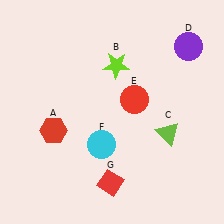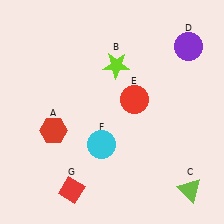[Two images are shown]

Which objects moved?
The objects that moved are: the lime triangle (C), the red diamond (G).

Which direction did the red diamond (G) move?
The red diamond (G) moved left.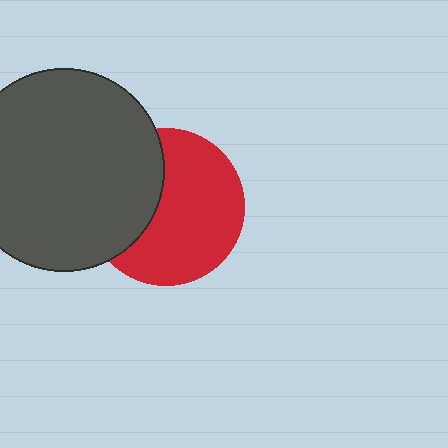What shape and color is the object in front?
The object in front is a dark gray circle.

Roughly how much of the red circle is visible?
About half of it is visible (roughly 64%).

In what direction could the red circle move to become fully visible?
The red circle could move right. That would shift it out from behind the dark gray circle entirely.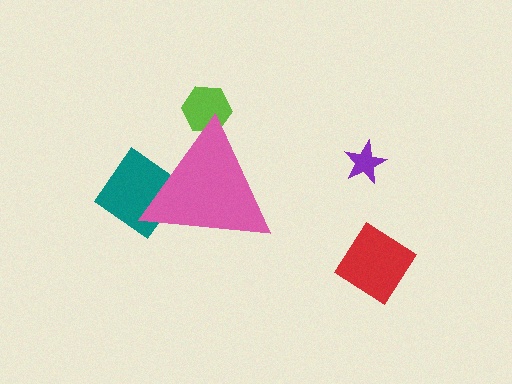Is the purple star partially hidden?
No, the purple star is fully visible.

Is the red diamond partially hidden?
No, the red diamond is fully visible.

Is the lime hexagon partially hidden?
Yes, the lime hexagon is partially hidden behind the pink triangle.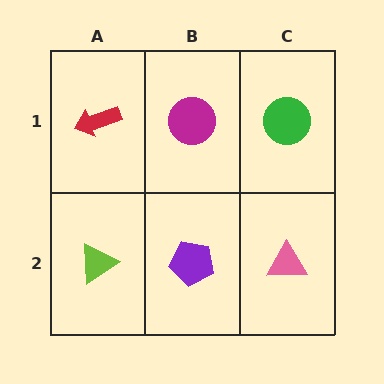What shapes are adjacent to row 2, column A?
A red arrow (row 1, column A), a purple pentagon (row 2, column B).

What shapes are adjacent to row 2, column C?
A green circle (row 1, column C), a purple pentagon (row 2, column B).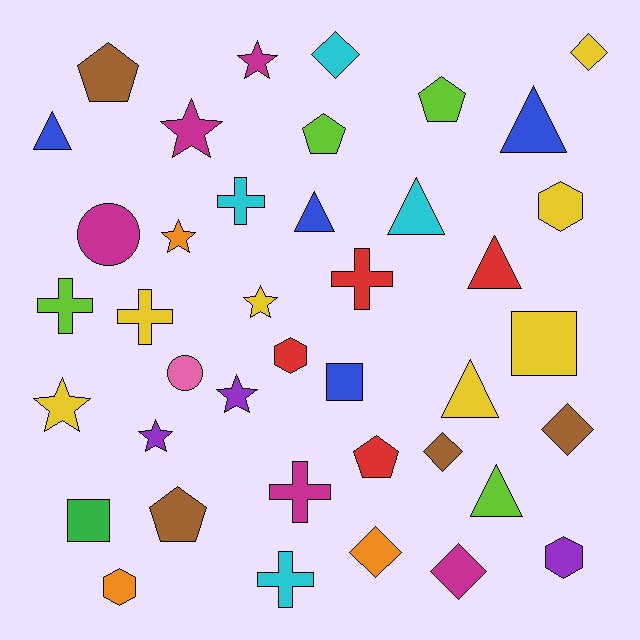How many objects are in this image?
There are 40 objects.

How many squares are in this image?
There are 3 squares.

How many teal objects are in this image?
There are no teal objects.